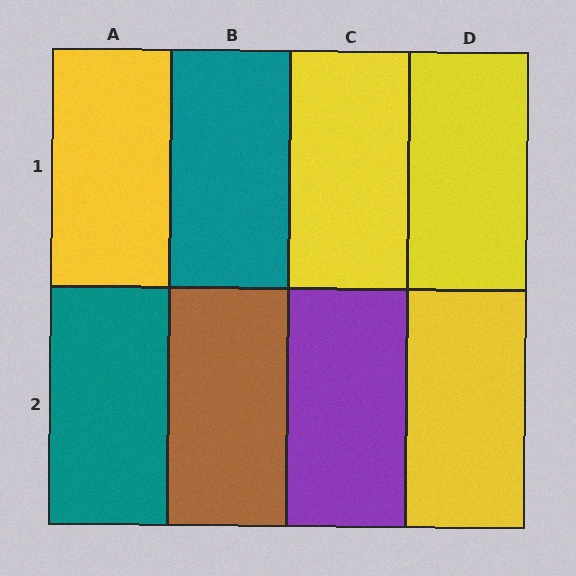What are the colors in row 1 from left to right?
Yellow, teal, yellow, yellow.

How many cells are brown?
1 cell is brown.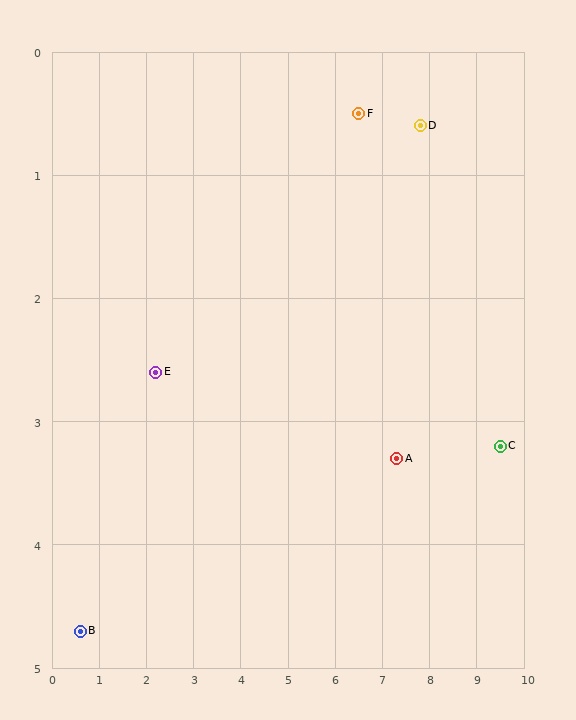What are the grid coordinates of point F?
Point F is at approximately (6.5, 0.5).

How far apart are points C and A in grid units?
Points C and A are about 2.2 grid units apart.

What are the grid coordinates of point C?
Point C is at approximately (9.5, 3.2).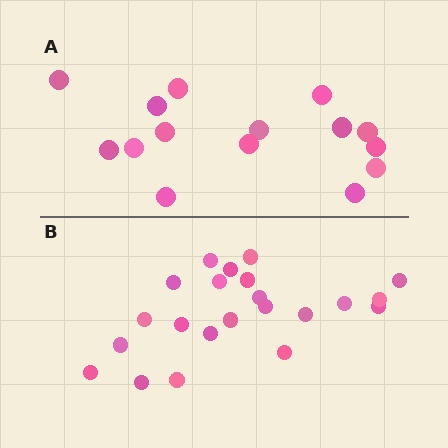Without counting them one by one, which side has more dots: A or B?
Region B (the bottom region) has more dots.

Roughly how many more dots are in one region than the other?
Region B has roughly 8 or so more dots than region A.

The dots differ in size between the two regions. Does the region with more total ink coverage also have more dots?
No. Region A has more total ink coverage because its dots are larger, but region B actually contains more individual dots. Total area can be misleading — the number of items is what matters here.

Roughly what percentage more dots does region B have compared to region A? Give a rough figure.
About 45% more.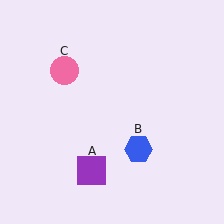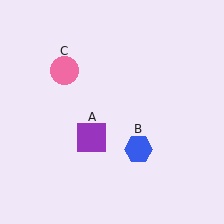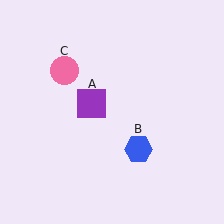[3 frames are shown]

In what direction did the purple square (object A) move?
The purple square (object A) moved up.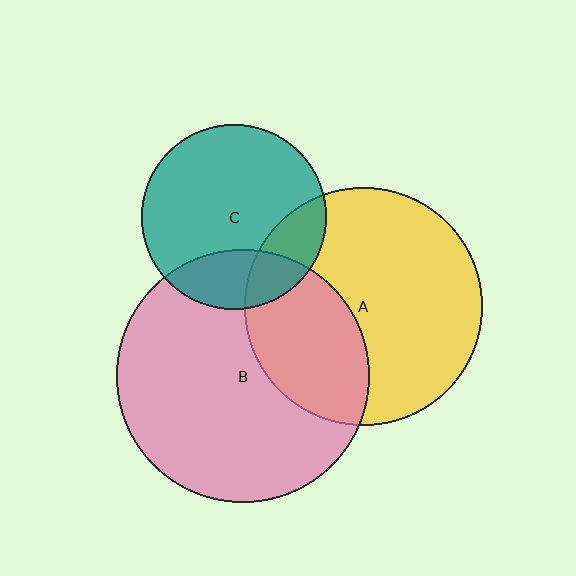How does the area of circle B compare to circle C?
Approximately 1.9 times.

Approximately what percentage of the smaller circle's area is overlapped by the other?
Approximately 25%.